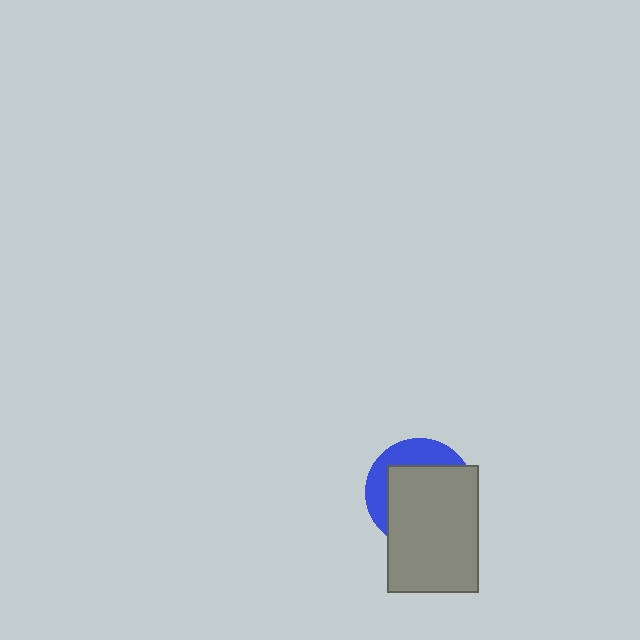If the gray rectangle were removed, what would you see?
You would see the complete blue circle.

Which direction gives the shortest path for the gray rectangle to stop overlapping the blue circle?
Moving toward the lower-right gives the shortest separation.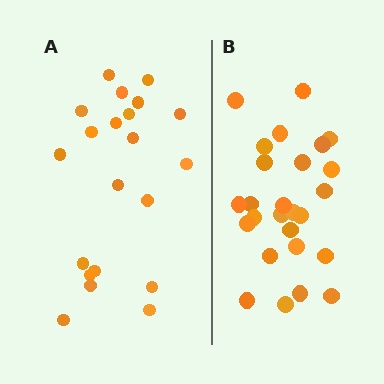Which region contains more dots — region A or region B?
Region B (the right region) has more dots.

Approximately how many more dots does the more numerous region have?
Region B has about 5 more dots than region A.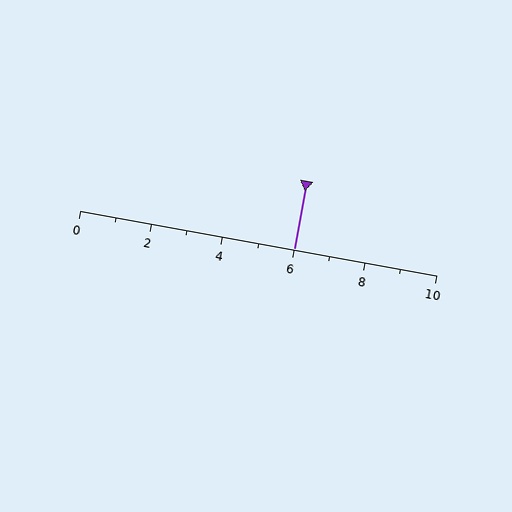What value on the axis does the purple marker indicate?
The marker indicates approximately 6.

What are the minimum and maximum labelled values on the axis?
The axis runs from 0 to 10.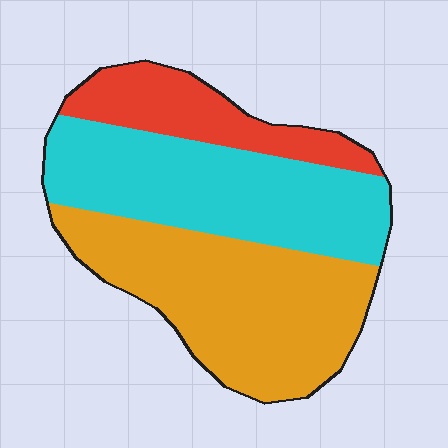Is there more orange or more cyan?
Orange.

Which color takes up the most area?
Orange, at roughly 45%.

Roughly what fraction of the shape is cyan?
Cyan takes up about two fifths (2/5) of the shape.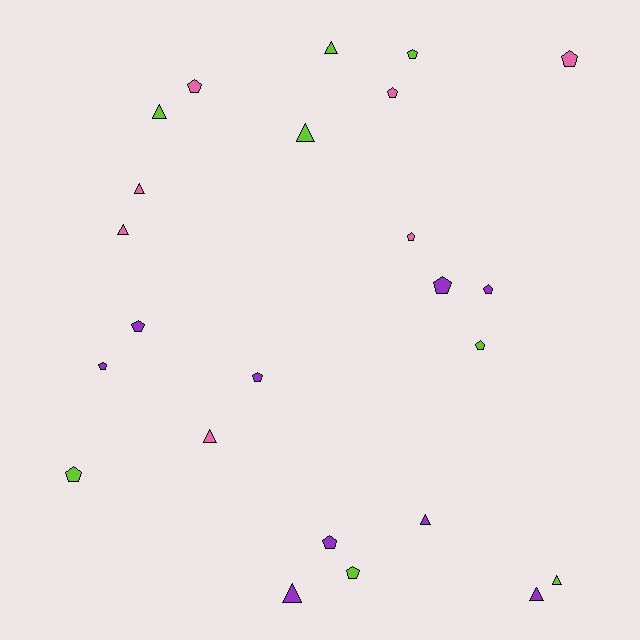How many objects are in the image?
There are 24 objects.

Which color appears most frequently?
Purple, with 9 objects.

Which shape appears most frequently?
Pentagon, with 14 objects.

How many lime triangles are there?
There are 4 lime triangles.